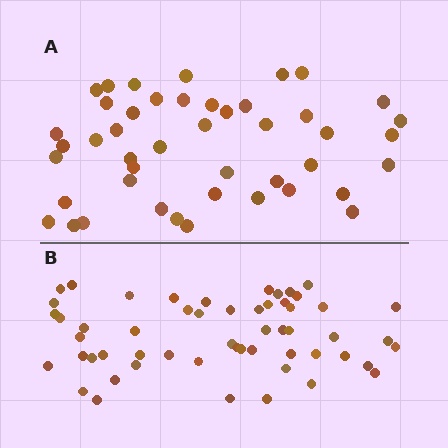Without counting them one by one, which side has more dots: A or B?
Region B (the bottom region) has more dots.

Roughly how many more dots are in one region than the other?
Region B has roughly 10 or so more dots than region A.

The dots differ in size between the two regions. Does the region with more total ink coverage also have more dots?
No. Region A has more total ink coverage because its dots are larger, but region B actually contains more individual dots. Total area can be misleading — the number of items is what matters here.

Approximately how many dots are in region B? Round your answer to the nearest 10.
About 60 dots. (The exact count is 55, which rounds to 60.)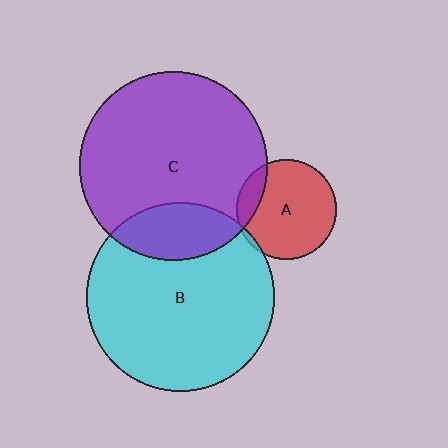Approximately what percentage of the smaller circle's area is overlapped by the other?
Approximately 5%.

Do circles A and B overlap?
Yes.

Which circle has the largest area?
Circle C (purple).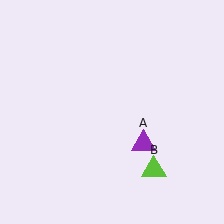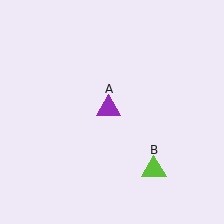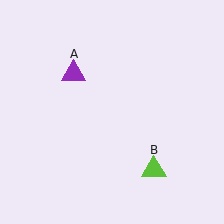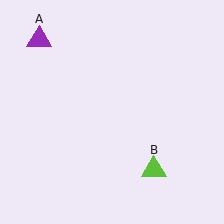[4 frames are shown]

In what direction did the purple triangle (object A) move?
The purple triangle (object A) moved up and to the left.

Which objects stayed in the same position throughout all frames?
Lime triangle (object B) remained stationary.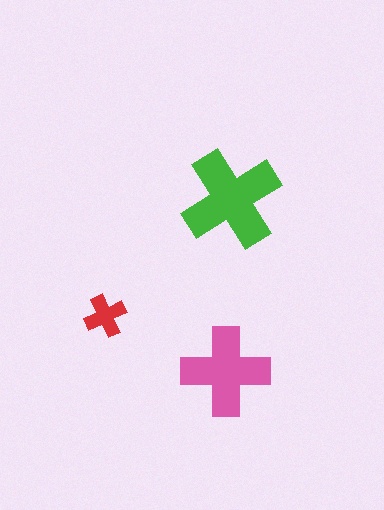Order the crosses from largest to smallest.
the green one, the pink one, the red one.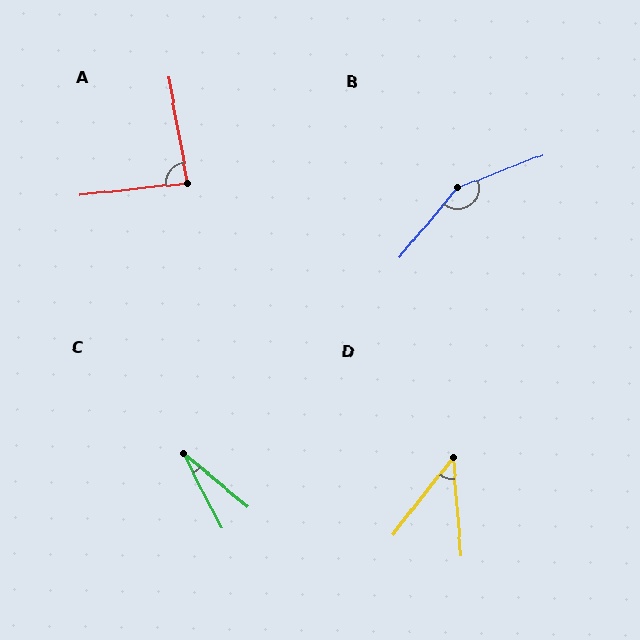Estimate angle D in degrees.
Approximately 43 degrees.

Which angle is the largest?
B, at approximately 151 degrees.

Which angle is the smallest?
C, at approximately 23 degrees.